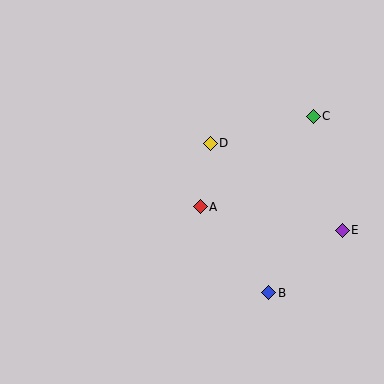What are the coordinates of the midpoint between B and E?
The midpoint between B and E is at (305, 261).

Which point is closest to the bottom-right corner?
Point B is closest to the bottom-right corner.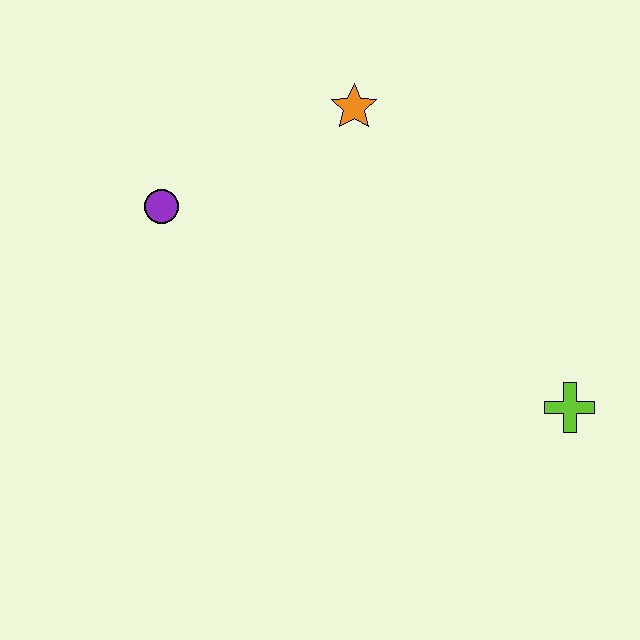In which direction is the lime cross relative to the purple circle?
The lime cross is to the right of the purple circle.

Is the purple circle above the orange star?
No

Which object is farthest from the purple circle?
The lime cross is farthest from the purple circle.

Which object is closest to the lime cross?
The orange star is closest to the lime cross.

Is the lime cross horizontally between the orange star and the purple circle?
No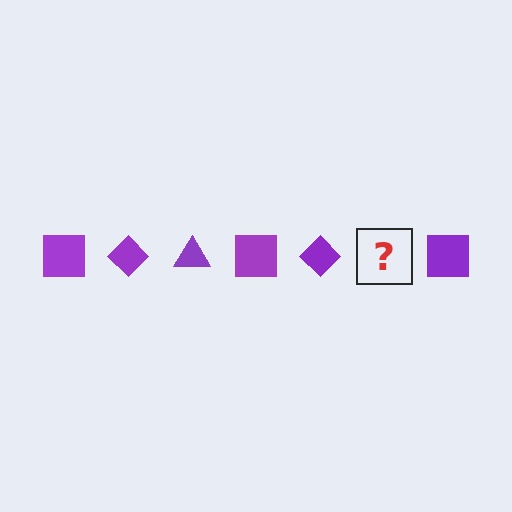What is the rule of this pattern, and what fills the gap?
The rule is that the pattern cycles through square, diamond, triangle shapes in purple. The gap should be filled with a purple triangle.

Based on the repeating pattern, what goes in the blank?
The blank should be a purple triangle.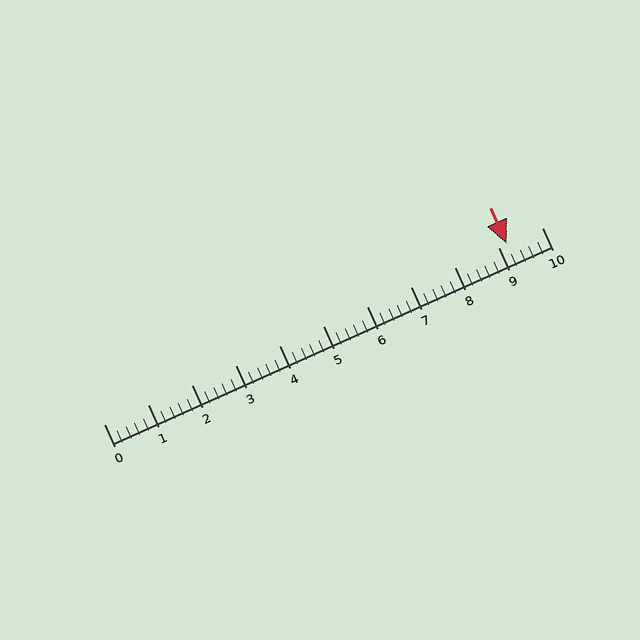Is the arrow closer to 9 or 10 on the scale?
The arrow is closer to 9.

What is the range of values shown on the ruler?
The ruler shows values from 0 to 10.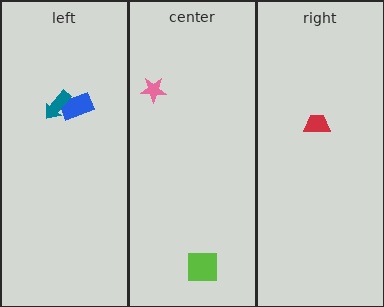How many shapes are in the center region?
2.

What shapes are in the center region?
The pink star, the lime square.